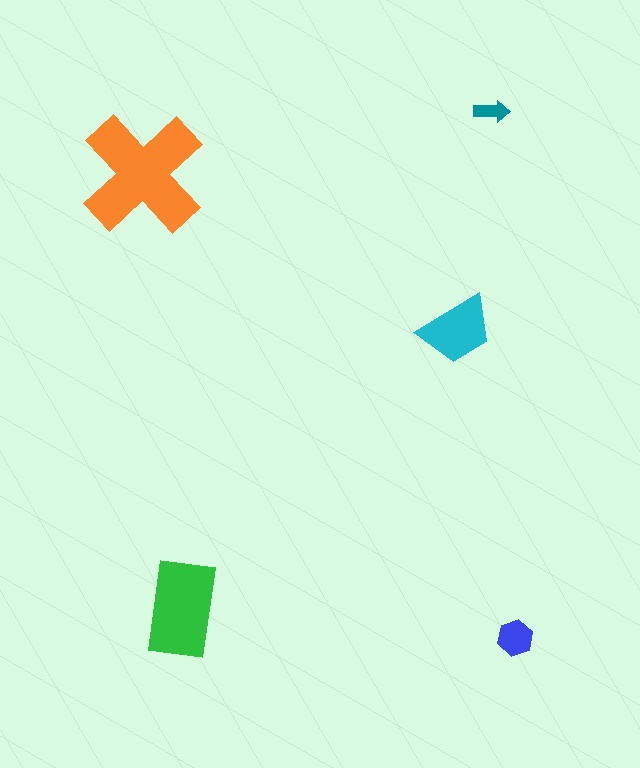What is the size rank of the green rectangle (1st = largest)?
2nd.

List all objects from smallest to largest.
The teal arrow, the blue hexagon, the cyan trapezoid, the green rectangle, the orange cross.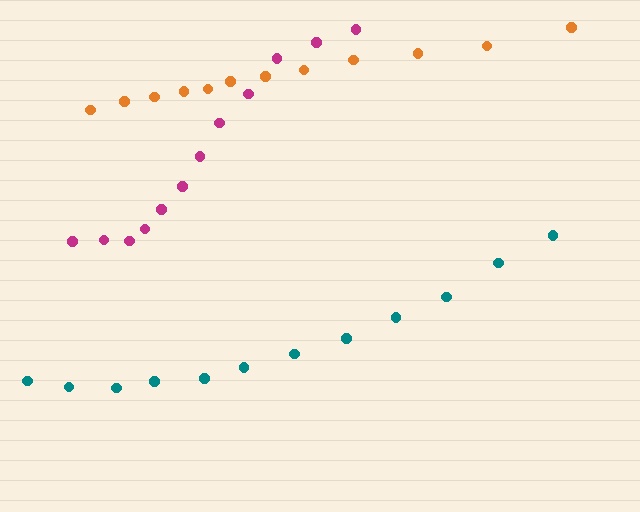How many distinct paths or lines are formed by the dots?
There are 3 distinct paths.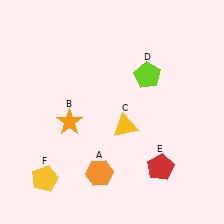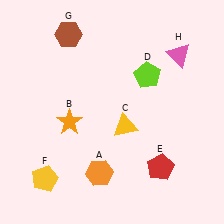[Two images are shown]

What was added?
A brown hexagon (G), a pink triangle (H) were added in Image 2.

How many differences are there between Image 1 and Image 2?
There are 2 differences between the two images.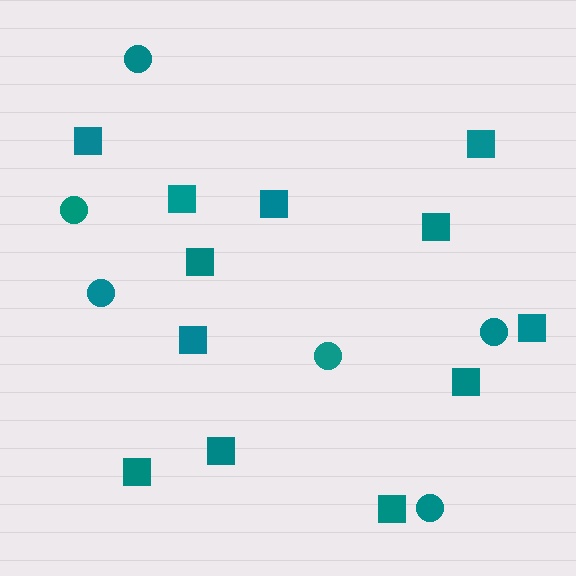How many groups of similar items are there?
There are 2 groups: one group of squares (12) and one group of circles (6).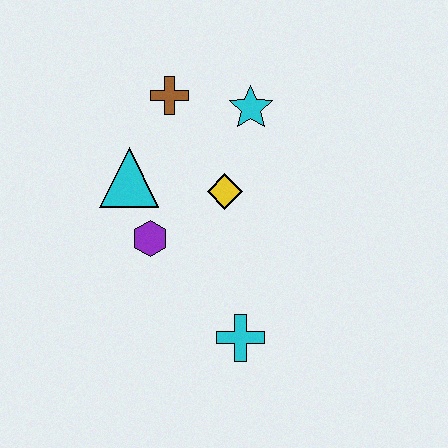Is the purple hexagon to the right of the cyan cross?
No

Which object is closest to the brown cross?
The cyan star is closest to the brown cross.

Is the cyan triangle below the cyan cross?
No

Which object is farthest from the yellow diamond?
The cyan cross is farthest from the yellow diamond.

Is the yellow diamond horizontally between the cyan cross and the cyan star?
No